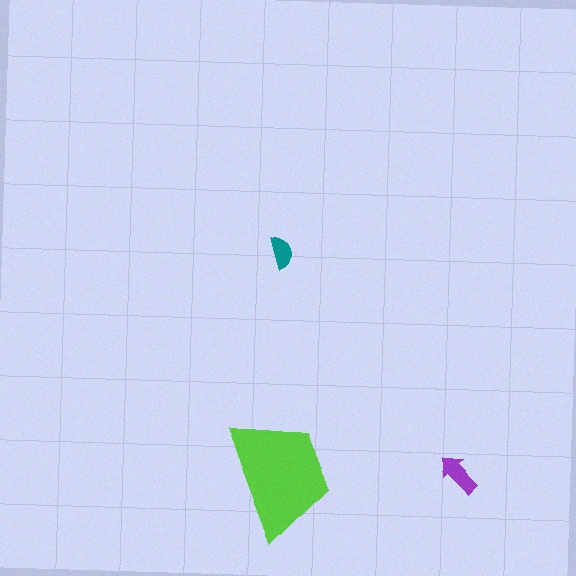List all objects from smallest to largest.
The teal semicircle, the purple arrow, the lime trapezoid.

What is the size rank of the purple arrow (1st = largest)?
2nd.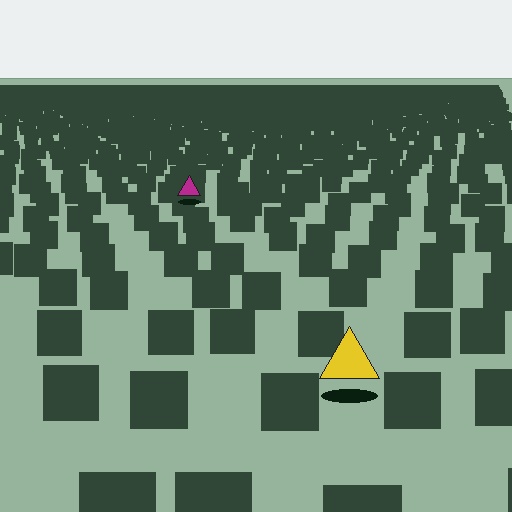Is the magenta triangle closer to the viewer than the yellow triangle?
No. The yellow triangle is closer — you can tell from the texture gradient: the ground texture is coarser near it.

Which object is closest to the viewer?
The yellow triangle is closest. The texture marks near it are larger and more spread out.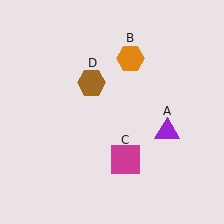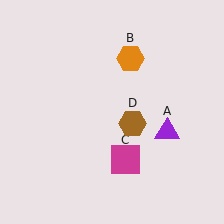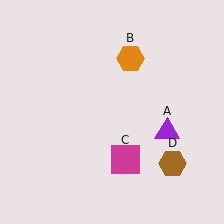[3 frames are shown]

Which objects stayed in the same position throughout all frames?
Purple triangle (object A) and orange hexagon (object B) and magenta square (object C) remained stationary.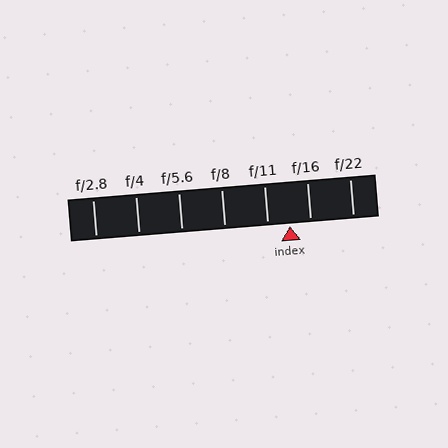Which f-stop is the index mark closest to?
The index mark is closest to f/16.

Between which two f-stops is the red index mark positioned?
The index mark is between f/11 and f/16.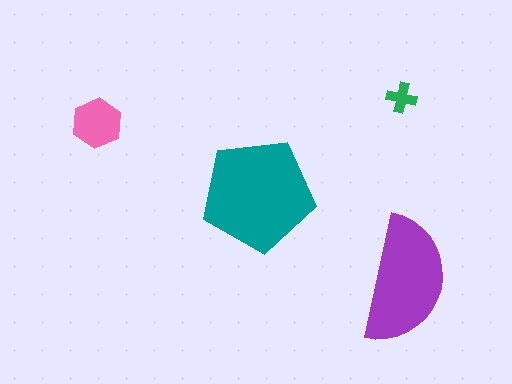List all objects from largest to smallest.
The teal pentagon, the purple semicircle, the pink hexagon, the green cross.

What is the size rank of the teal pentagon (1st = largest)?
1st.